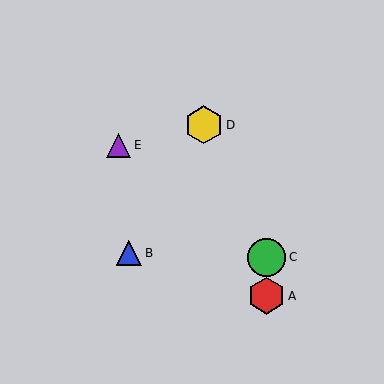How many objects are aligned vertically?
2 objects (A, C) are aligned vertically.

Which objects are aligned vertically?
Objects A, C are aligned vertically.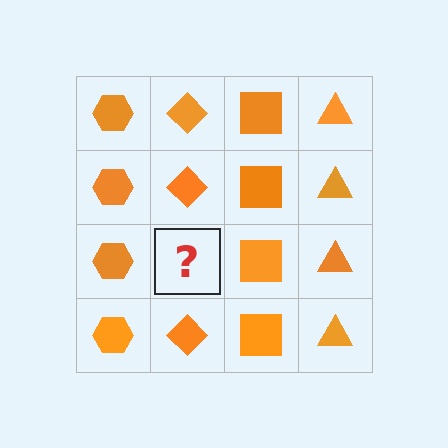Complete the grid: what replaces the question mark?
The question mark should be replaced with an orange diamond.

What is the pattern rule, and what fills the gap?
The rule is that each column has a consistent shape. The gap should be filled with an orange diamond.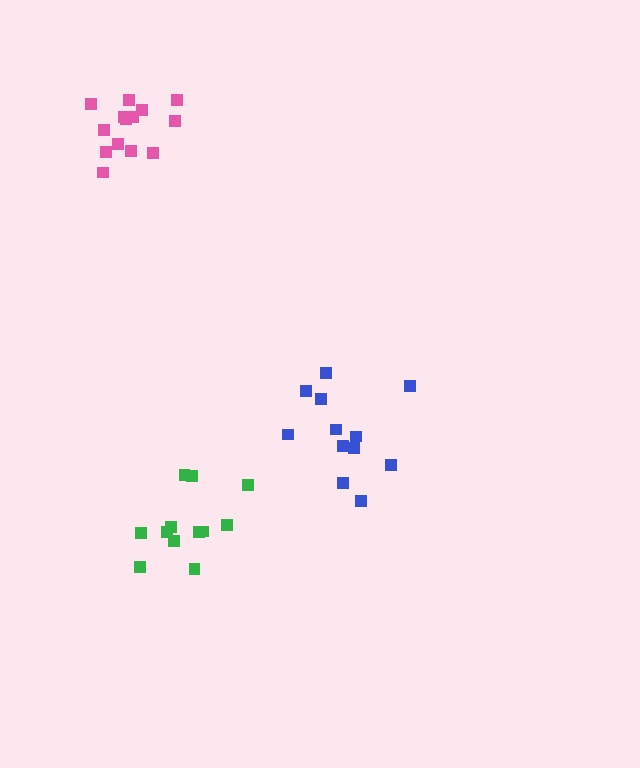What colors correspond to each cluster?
The clusters are colored: green, blue, pink.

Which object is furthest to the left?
The pink cluster is leftmost.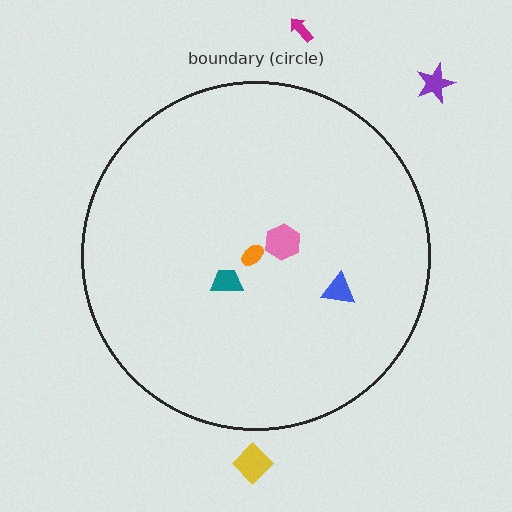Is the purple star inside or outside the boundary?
Outside.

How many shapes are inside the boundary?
4 inside, 3 outside.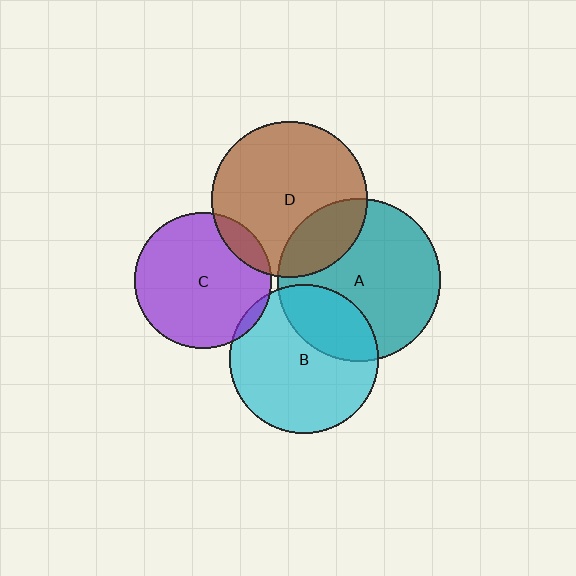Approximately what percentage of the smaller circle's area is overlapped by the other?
Approximately 25%.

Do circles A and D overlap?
Yes.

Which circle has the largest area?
Circle A (teal).